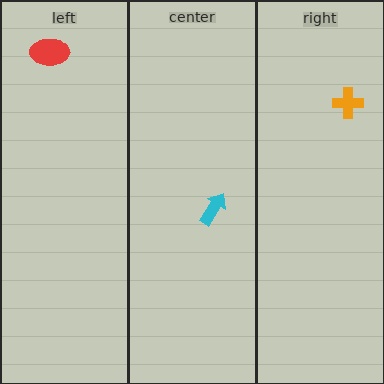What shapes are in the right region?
The orange cross.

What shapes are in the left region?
The red ellipse.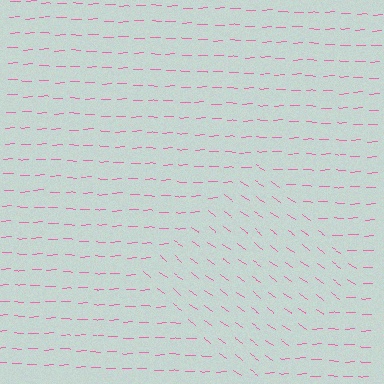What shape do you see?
I see a diamond.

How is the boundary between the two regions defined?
The boundary is defined purely by a change in line orientation (approximately 38 degrees difference). All lines are the same color and thickness.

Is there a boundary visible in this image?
Yes, there is a texture boundary formed by a change in line orientation.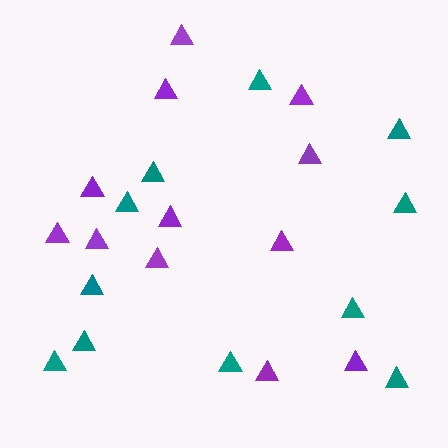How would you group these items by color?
There are 2 groups: one group of purple triangles (12) and one group of teal triangles (11).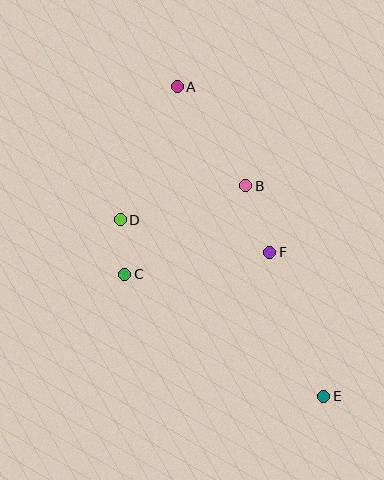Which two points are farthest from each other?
Points A and E are farthest from each other.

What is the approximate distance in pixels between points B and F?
The distance between B and F is approximately 71 pixels.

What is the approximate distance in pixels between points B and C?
The distance between B and C is approximately 150 pixels.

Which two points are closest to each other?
Points C and D are closest to each other.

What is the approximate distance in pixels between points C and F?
The distance between C and F is approximately 146 pixels.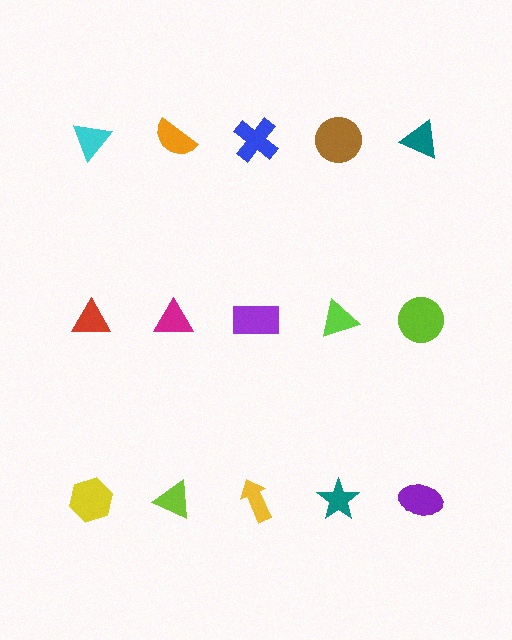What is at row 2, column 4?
A lime triangle.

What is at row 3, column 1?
A yellow hexagon.